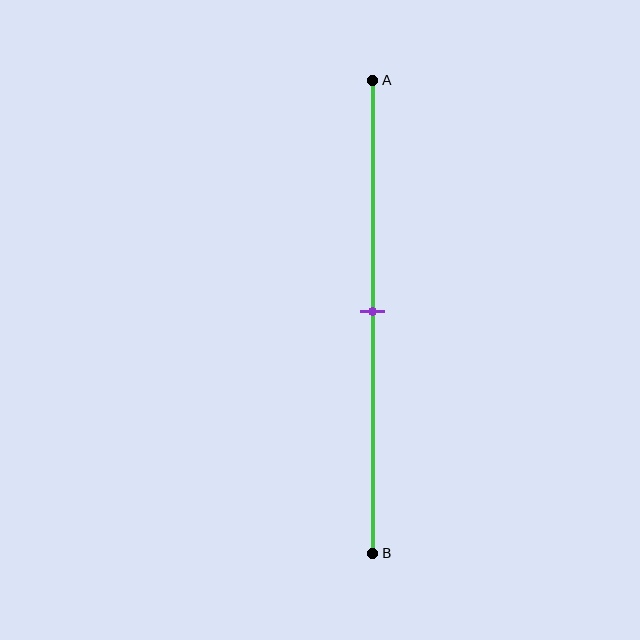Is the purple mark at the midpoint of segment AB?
Yes, the mark is approximately at the midpoint.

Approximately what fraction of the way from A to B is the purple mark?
The purple mark is approximately 50% of the way from A to B.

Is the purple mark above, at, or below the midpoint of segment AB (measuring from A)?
The purple mark is approximately at the midpoint of segment AB.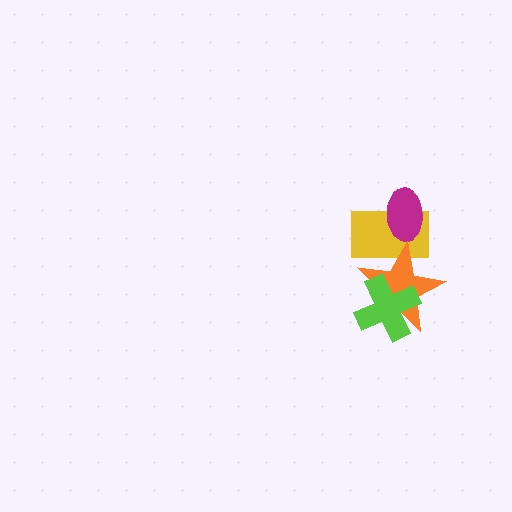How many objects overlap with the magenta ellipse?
1 object overlaps with the magenta ellipse.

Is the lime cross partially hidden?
No, no other shape covers it.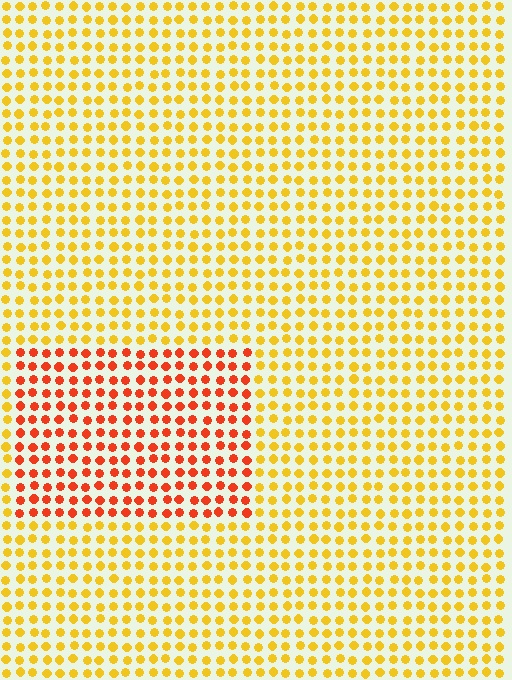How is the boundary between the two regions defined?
The boundary is defined purely by a slight shift in hue (about 40 degrees). Spacing, size, and orientation are identical on both sides.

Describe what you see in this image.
The image is filled with small yellow elements in a uniform arrangement. A rectangle-shaped region is visible where the elements are tinted to a slightly different hue, forming a subtle color boundary.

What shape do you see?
I see a rectangle.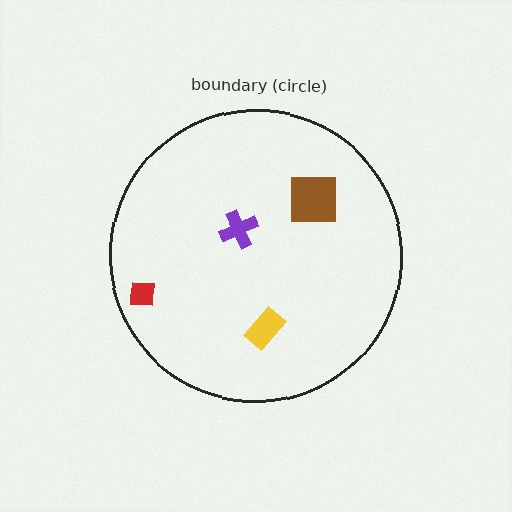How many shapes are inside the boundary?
4 inside, 0 outside.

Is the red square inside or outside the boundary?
Inside.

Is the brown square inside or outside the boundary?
Inside.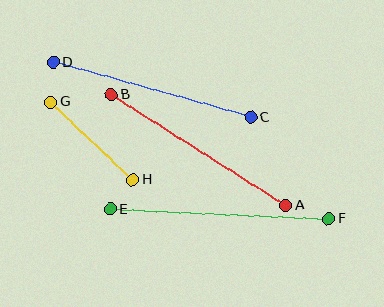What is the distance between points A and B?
The distance is approximately 207 pixels.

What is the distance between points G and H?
The distance is approximately 113 pixels.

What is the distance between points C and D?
The distance is approximately 204 pixels.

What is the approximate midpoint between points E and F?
The midpoint is at approximately (219, 214) pixels.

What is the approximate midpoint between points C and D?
The midpoint is at approximately (152, 90) pixels.